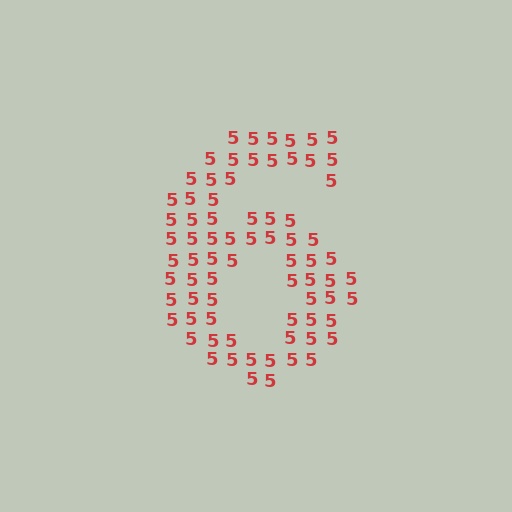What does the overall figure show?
The overall figure shows the digit 6.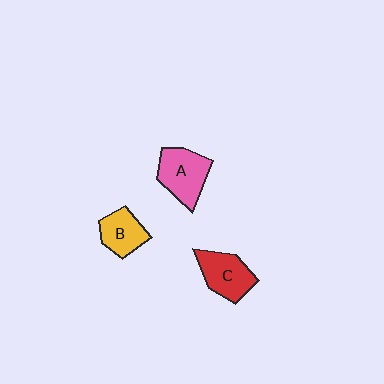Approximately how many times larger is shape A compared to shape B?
Approximately 1.4 times.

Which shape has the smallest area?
Shape B (yellow).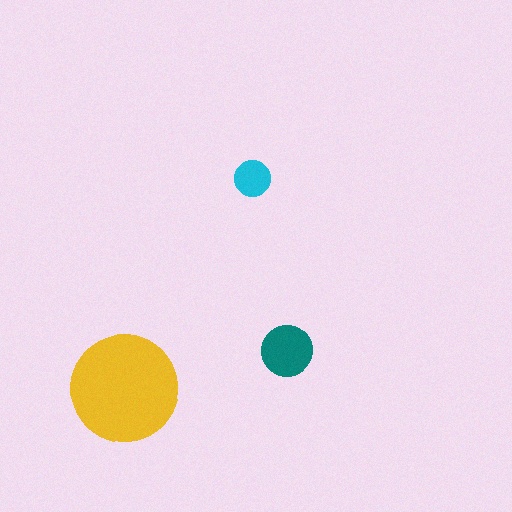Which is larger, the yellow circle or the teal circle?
The yellow one.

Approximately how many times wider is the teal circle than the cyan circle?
About 1.5 times wider.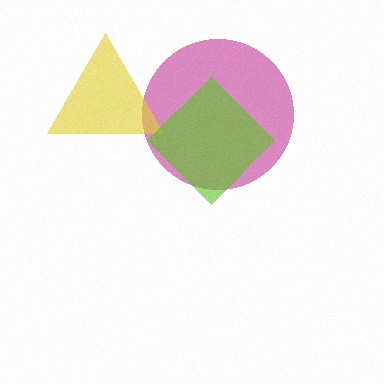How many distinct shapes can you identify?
There are 3 distinct shapes: a magenta circle, a yellow triangle, a lime diamond.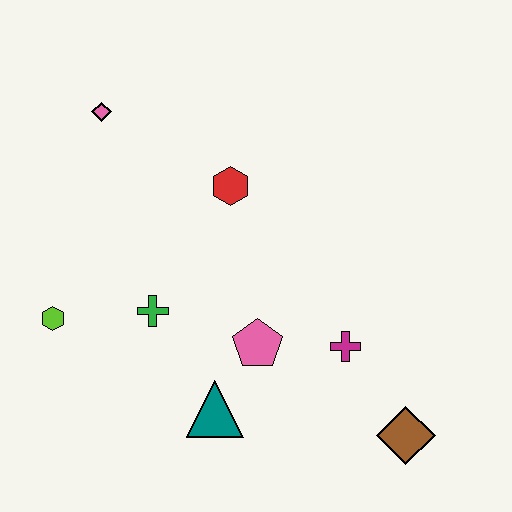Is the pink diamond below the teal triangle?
No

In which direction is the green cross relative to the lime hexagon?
The green cross is to the right of the lime hexagon.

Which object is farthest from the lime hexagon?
The brown diamond is farthest from the lime hexagon.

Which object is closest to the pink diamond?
The red hexagon is closest to the pink diamond.